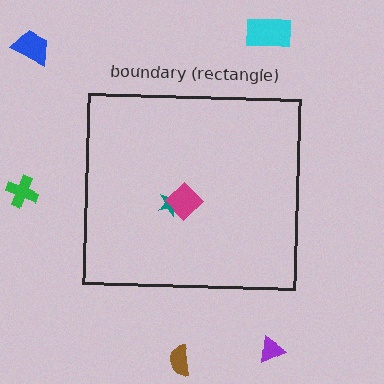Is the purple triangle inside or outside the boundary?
Outside.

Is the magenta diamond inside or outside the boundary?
Inside.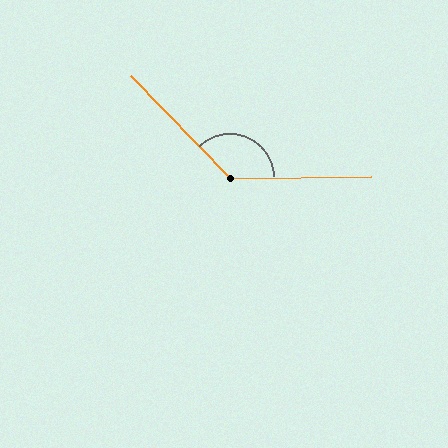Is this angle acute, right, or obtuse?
It is obtuse.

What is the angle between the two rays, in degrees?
Approximately 133 degrees.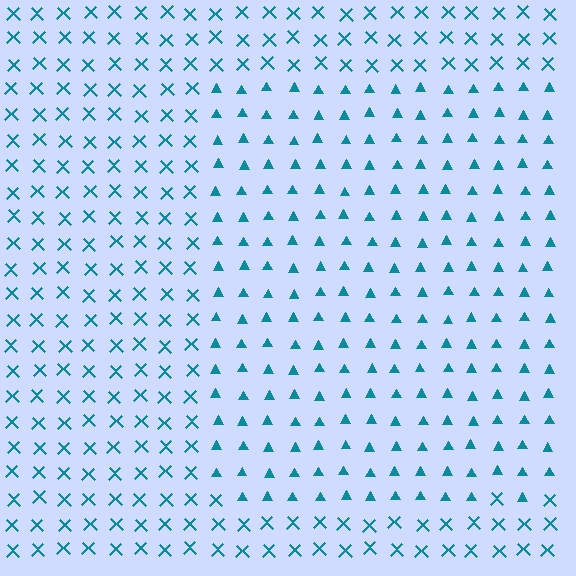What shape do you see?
I see a rectangle.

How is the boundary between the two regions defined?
The boundary is defined by a change in element shape: triangles inside vs. X marks outside. All elements share the same color and spacing.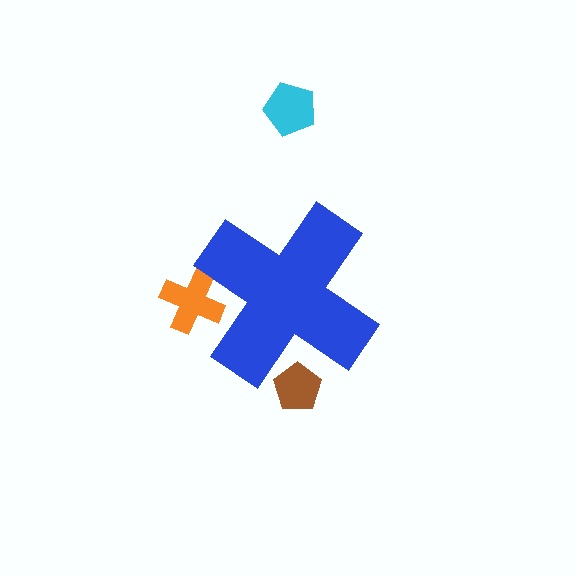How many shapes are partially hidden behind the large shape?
2 shapes are partially hidden.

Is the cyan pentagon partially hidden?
No, the cyan pentagon is fully visible.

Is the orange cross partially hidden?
Yes, the orange cross is partially hidden behind the blue cross.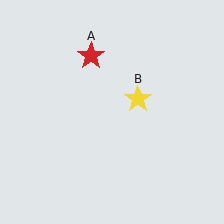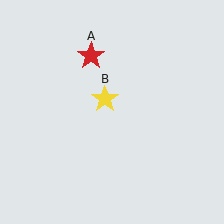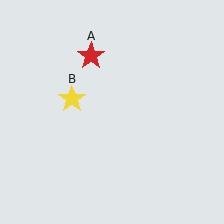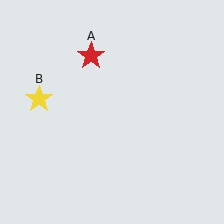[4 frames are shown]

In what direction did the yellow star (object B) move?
The yellow star (object B) moved left.